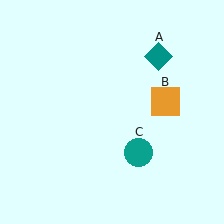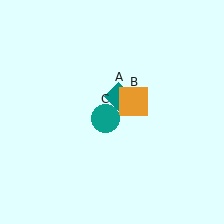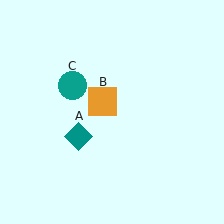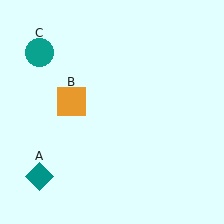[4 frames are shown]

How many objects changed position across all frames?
3 objects changed position: teal diamond (object A), orange square (object B), teal circle (object C).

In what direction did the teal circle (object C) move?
The teal circle (object C) moved up and to the left.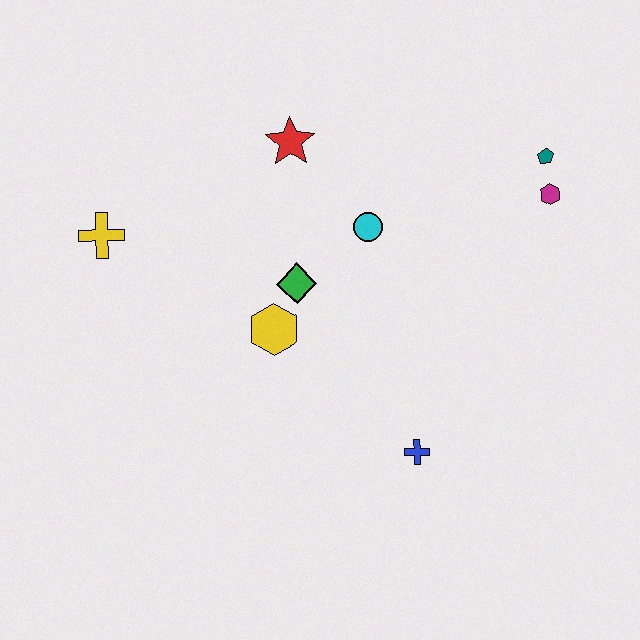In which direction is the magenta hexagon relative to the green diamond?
The magenta hexagon is to the right of the green diamond.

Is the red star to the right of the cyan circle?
No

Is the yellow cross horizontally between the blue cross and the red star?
No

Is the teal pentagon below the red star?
Yes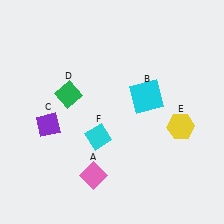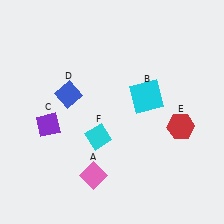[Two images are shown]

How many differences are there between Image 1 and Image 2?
There are 2 differences between the two images.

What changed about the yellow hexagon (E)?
In Image 1, E is yellow. In Image 2, it changed to red.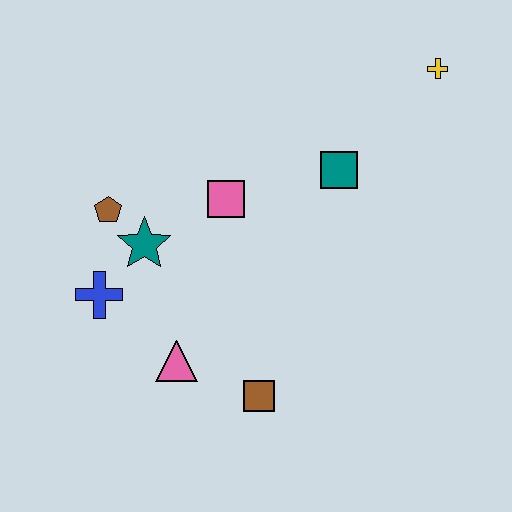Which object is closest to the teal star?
The brown pentagon is closest to the teal star.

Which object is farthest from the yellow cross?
The blue cross is farthest from the yellow cross.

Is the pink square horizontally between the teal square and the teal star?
Yes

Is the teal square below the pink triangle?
No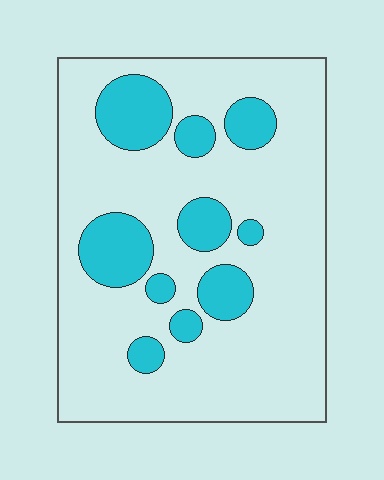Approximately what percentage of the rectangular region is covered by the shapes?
Approximately 20%.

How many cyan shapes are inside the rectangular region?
10.